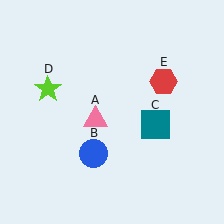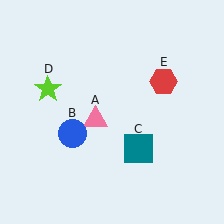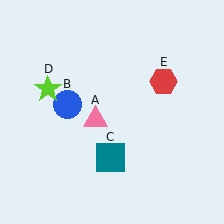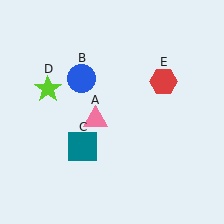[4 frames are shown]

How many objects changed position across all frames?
2 objects changed position: blue circle (object B), teal square (object C).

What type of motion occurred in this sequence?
The blue circle (object B), teal square (object C) rotated clockwise around the center of the scene.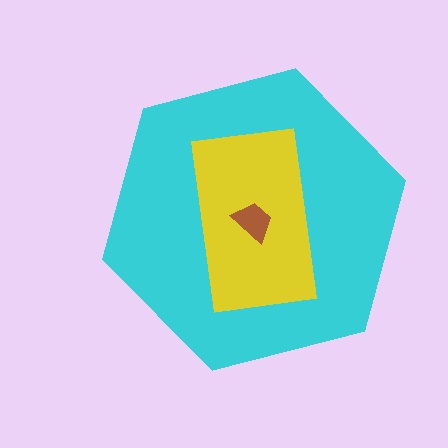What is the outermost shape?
The cyan hexagon.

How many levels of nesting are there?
3.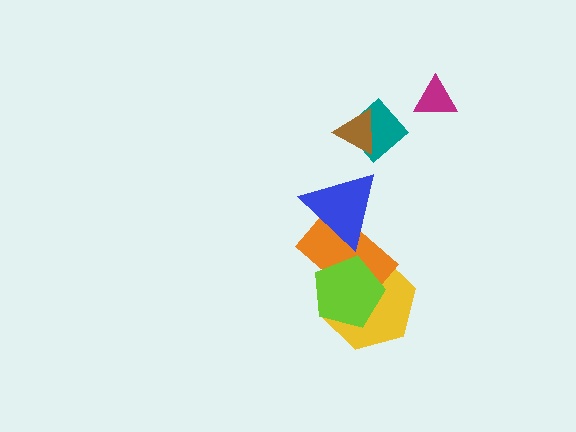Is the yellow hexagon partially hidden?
Yes, it is partially covered by another shape.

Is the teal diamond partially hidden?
Yes, it is partially covered by another shape.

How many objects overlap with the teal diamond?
1 object overlaps with the teal diamond.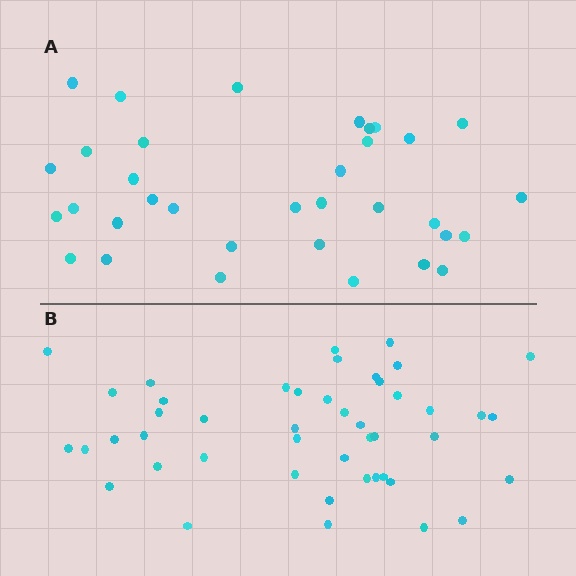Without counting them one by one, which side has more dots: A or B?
Region B (the bottom region) has more dots.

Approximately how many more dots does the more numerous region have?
Region B has roughly 12 or so more dots than region A.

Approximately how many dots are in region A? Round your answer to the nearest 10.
About 30 dots. (The exact count is 34, which rounds to 30.)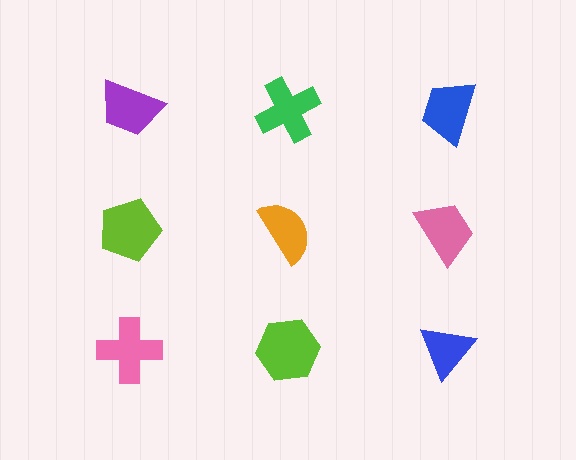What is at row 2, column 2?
An orange semicircle.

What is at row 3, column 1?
A pink cross.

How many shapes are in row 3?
3 shapes.